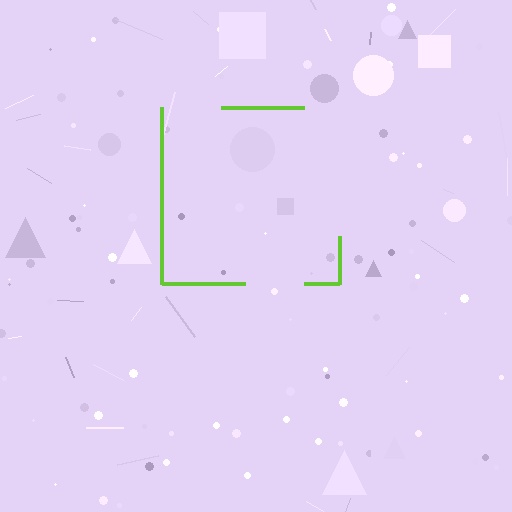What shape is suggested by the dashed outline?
The dashed outline suggests a square.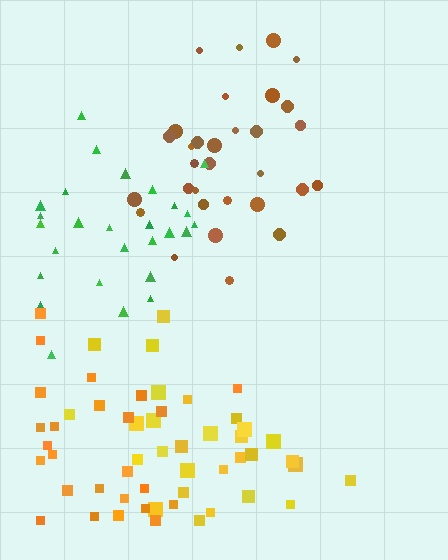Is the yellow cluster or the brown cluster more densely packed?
Yellow.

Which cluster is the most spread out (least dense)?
Green.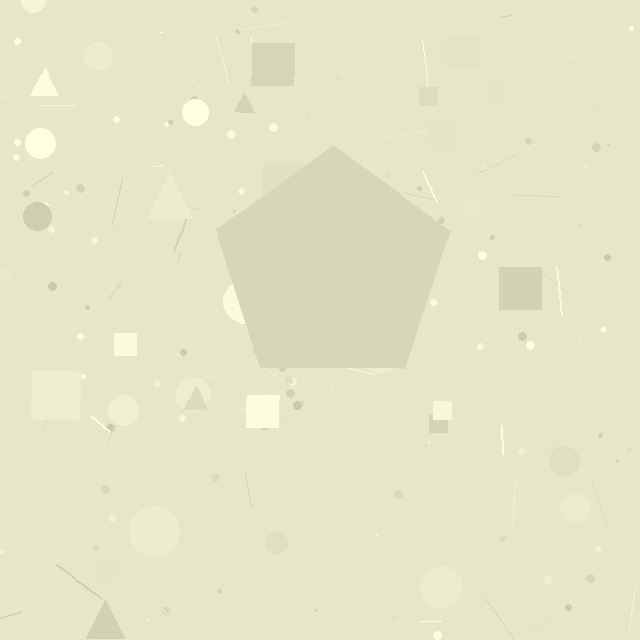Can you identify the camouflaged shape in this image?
The camouflaged shape is a pentagon.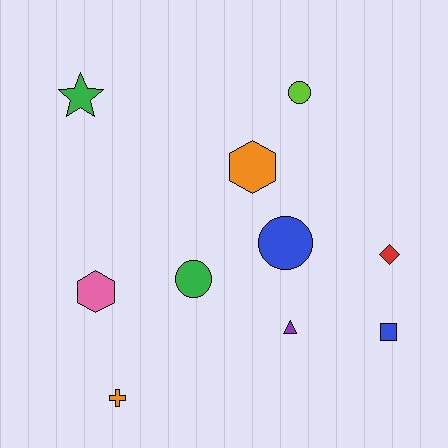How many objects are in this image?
There are 10 objects.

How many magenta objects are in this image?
There are no magenta objects.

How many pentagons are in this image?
There are no pentagons.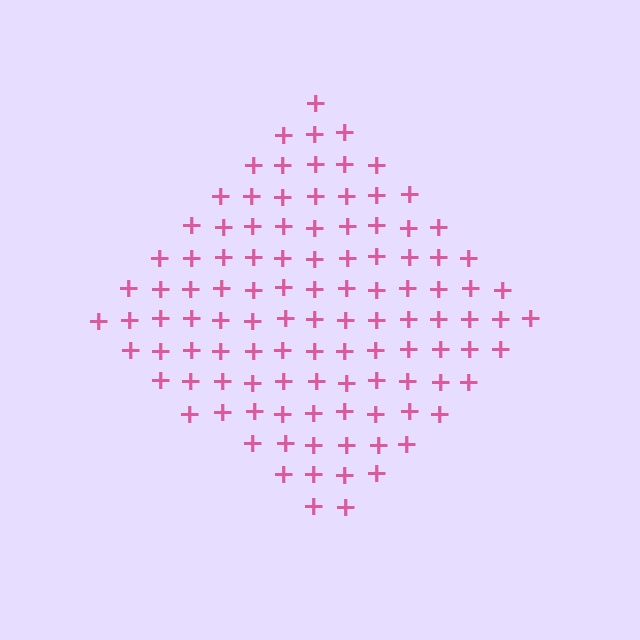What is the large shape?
The large shape is a diamond.